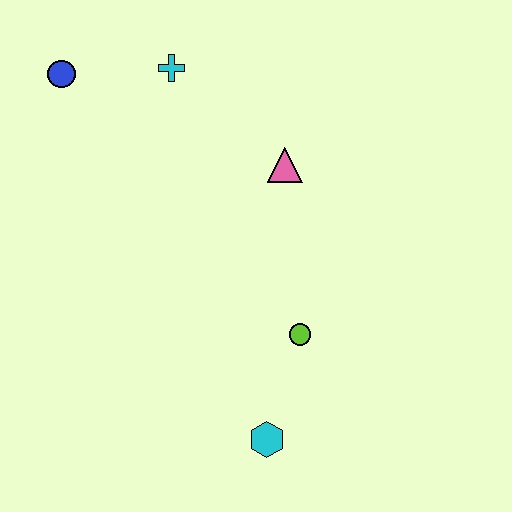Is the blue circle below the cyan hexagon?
No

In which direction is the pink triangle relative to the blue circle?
The pink triangle is to the right of the blue circle.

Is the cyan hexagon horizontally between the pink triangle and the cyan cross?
Yes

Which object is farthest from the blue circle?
The cyan hexagon is farthest from the blue circle.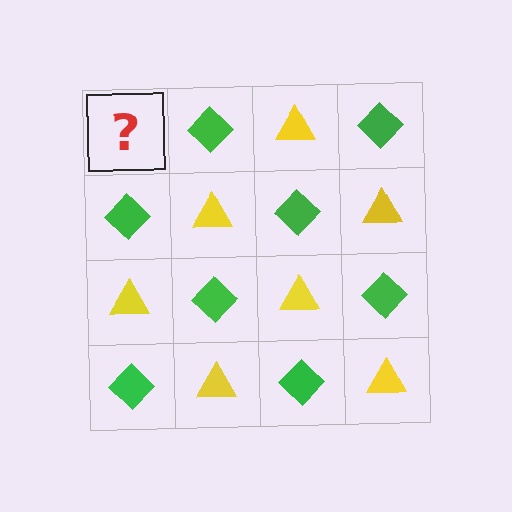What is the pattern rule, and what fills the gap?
The rule is that it alternates yellow triangle and green diamond in a checkerboard pattern. The gap should be filled with a yellow triangle.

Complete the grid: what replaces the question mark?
The question mark should be replaced with a yellow triangle.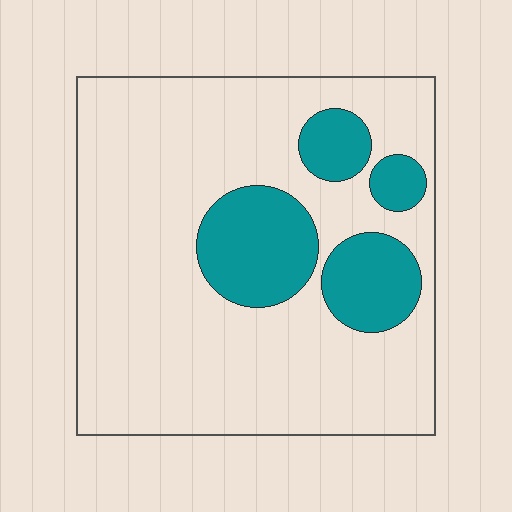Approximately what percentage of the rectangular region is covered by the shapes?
Approximately 20%.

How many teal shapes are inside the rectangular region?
4.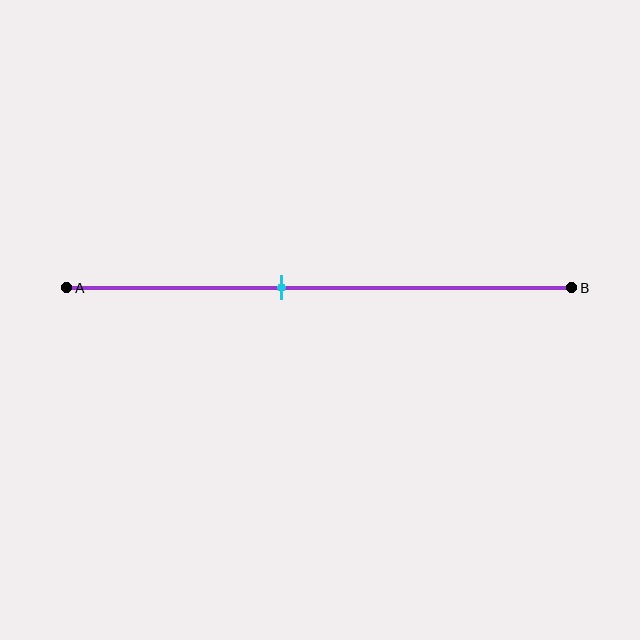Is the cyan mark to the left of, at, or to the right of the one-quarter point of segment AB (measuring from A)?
The cyan mark is to the right of the one-quarter point of segment AB.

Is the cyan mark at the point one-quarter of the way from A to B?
No, the mark is at about 45% from A, not at the 25% one-quarter point.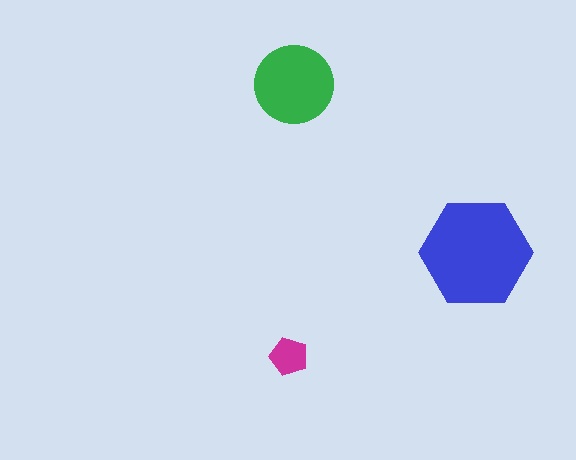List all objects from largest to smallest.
The blue hexagon, the green circle, the magenta pentagon.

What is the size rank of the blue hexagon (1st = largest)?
1st.